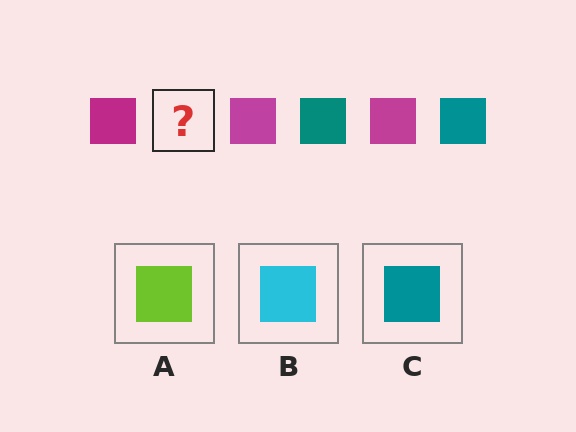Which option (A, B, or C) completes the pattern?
C.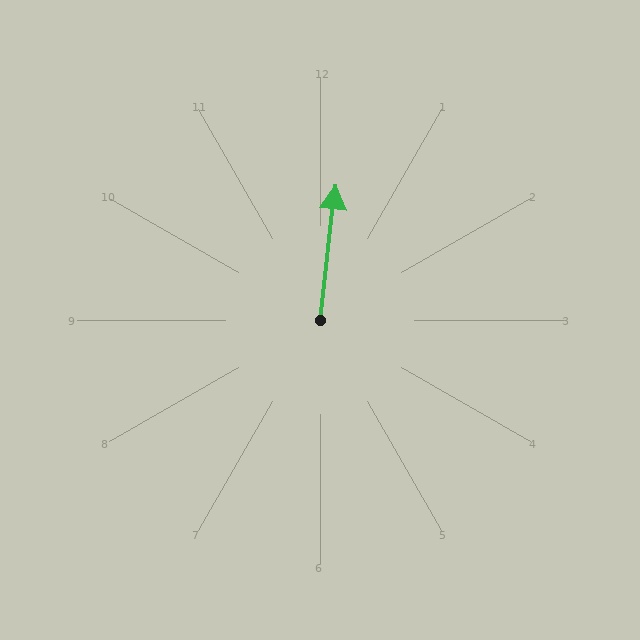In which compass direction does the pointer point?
North.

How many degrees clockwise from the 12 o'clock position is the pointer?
Approximately 6 degrees.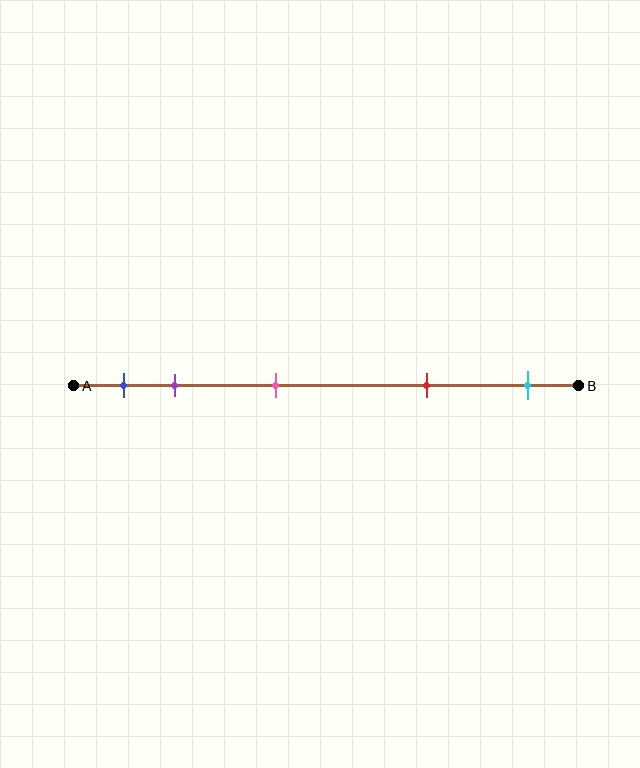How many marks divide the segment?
There are 5 marks dividing the segment.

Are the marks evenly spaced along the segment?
No, the marks are not evenly spaced.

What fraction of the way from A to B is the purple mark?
The purple mark is approximately 20% (0.2) of the way from A to B.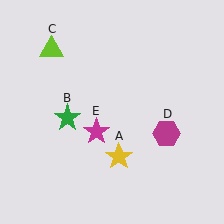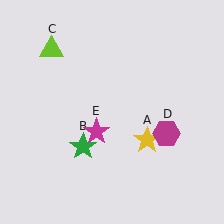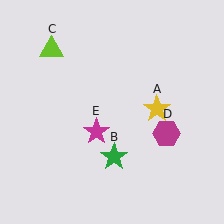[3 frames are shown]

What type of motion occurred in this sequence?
The yellow star (object A), green star (object B) rotated counterclockwise around the center of the scene.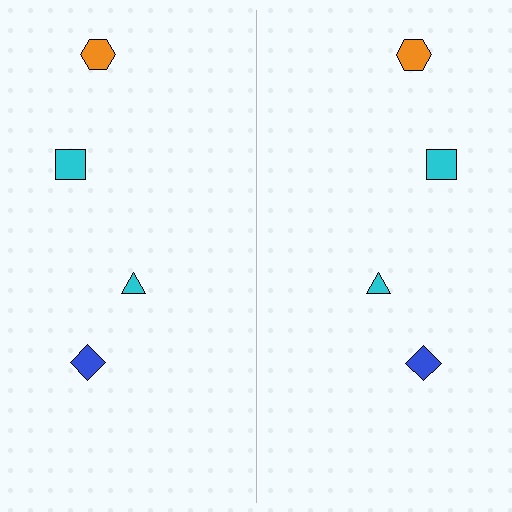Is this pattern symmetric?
Yes, this pattern has bilateral (reflection) symmetry.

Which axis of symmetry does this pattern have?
The pattern has a vertical axis of symmetry running through the center of the image.